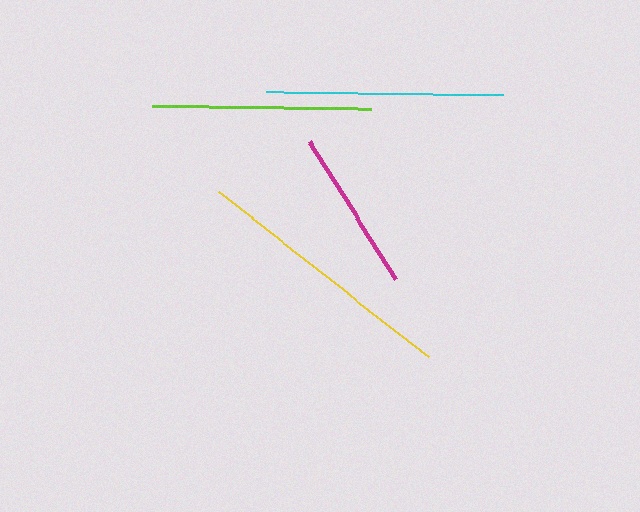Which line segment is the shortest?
The magenta line is the shortest at approximately 163 pixels.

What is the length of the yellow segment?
The yellow segment is approximately 267 pixels long.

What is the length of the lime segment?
The lime segment is approximately 219 pixels long.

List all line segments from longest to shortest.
From longest to shortest: yellow, cyan, lime, magenta.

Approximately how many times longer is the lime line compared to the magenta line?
The lime line is approximately 1.3 times the length of the magenta line.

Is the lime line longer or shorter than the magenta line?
The lime line is longer than the magenta line.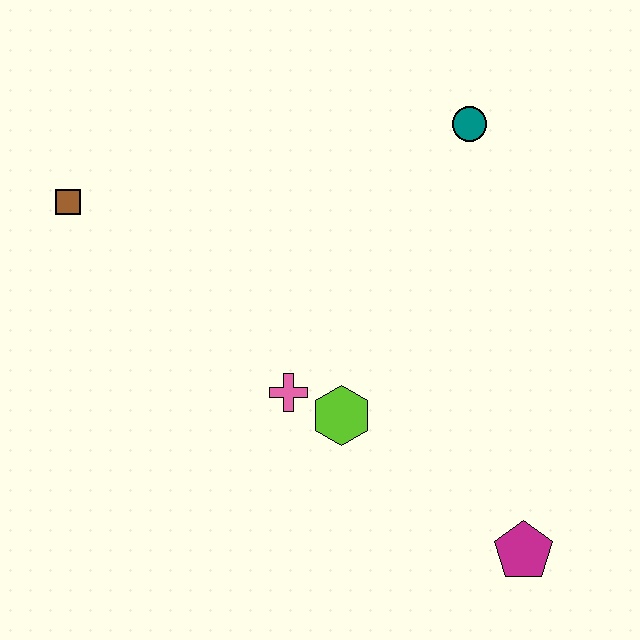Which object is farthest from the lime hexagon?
The brown square is farthest from the lime hexagon.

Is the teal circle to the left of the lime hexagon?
No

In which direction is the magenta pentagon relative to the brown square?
The magenta pentagon is to the right of the brown square.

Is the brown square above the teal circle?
No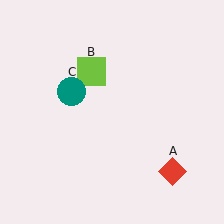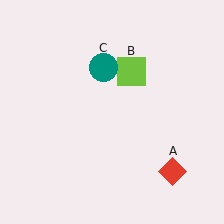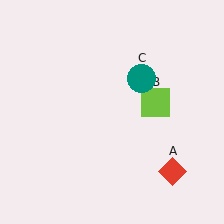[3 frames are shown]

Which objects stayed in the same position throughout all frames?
Red diamond (object A) remained stationary.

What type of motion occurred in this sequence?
The lime square (object B), teal circle (object C) rotated clockwise around the center of the scene.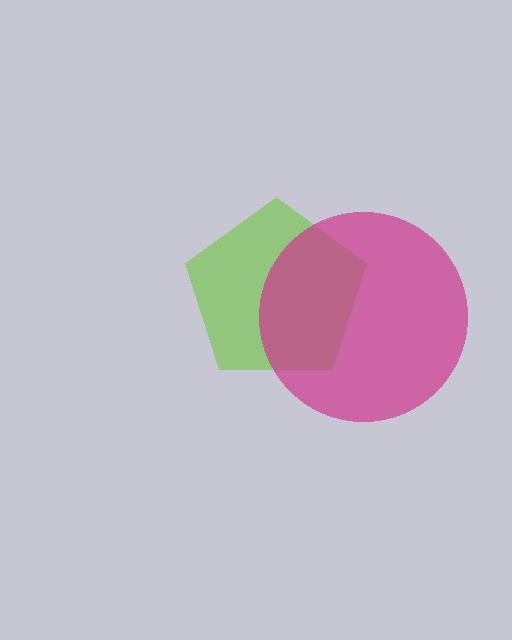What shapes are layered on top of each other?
The layered shapes are: a lime pentagon, a magenta circle.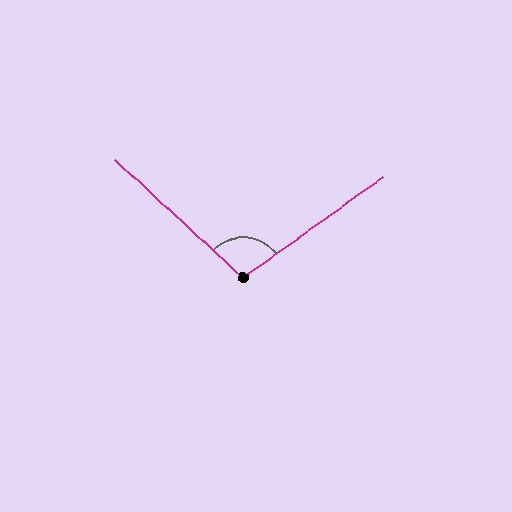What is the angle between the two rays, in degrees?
Approximately 102 degrees.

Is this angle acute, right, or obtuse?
It is obtuse.